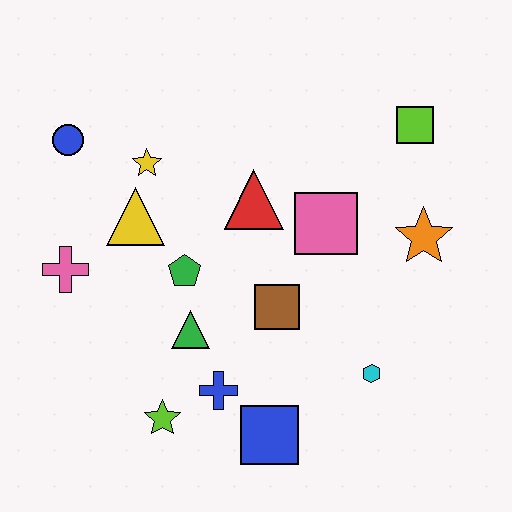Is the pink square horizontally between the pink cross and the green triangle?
No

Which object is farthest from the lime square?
The lime star is farthest from the lime square.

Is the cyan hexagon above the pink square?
No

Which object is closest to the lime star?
The blue cross is closest to the lime star.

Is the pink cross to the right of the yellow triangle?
No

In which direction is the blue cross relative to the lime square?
The blue cross is below the lime square.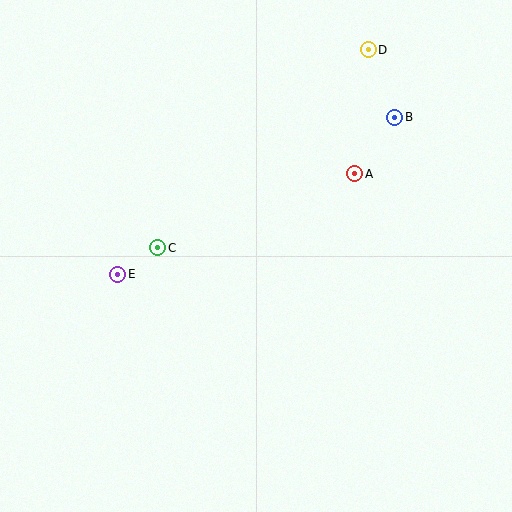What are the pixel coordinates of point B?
Point B is at (395, 117).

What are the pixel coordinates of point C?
Point C is at (158, 248).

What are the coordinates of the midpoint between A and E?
The midpoint between A and E is at (236, 224).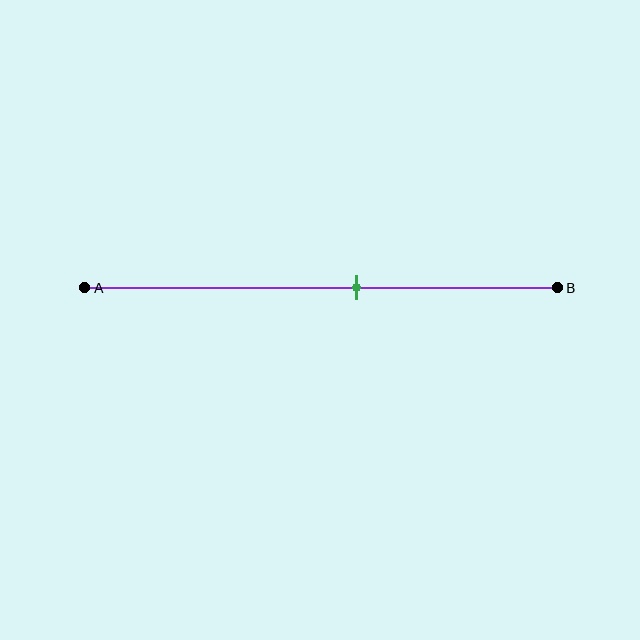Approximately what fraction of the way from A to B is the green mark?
The green mark is approximately 60% of the way from A to B.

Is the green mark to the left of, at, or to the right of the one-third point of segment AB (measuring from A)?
The green mark is to the right of the one-third point of segment AB.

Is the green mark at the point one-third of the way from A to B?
No, the mark is at about 60% from A, not at the 33% one-third point.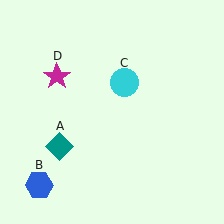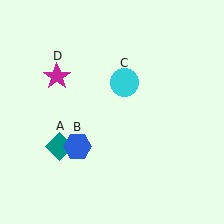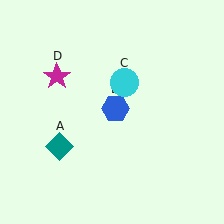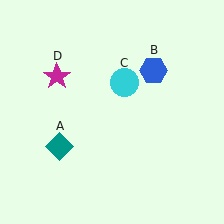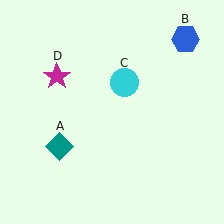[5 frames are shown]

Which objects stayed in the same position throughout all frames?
Teal diamond (object A) and cyan circle (object C) and magenta star (object D) remained stationary.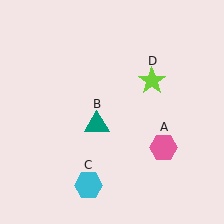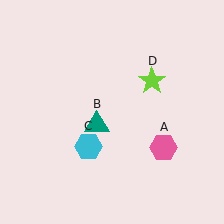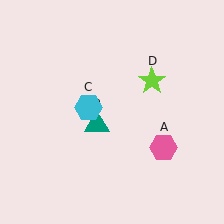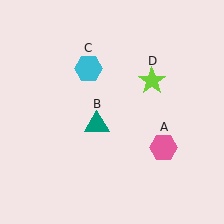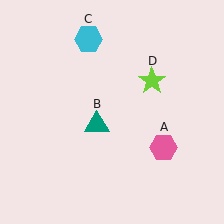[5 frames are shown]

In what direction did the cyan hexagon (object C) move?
The cyan hexagon (object C) moved up.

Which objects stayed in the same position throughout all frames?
Pink hexagon (object A) and teal triangle (object B) and lime star (object D) remained stationary.